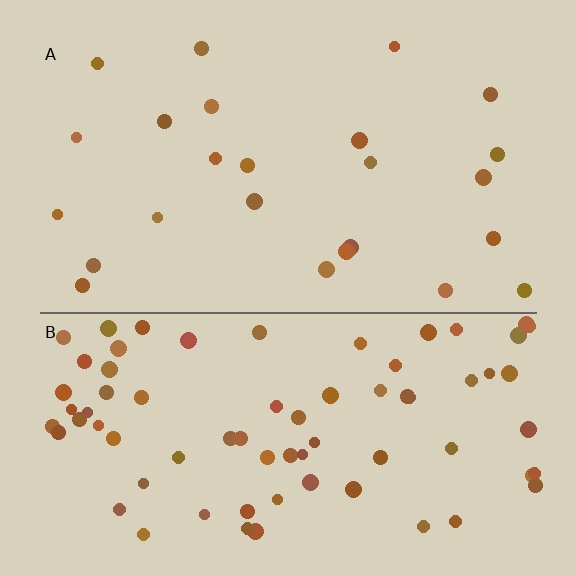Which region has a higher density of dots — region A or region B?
B (the bottom).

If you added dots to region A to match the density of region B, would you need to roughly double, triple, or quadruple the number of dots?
Approximately triple.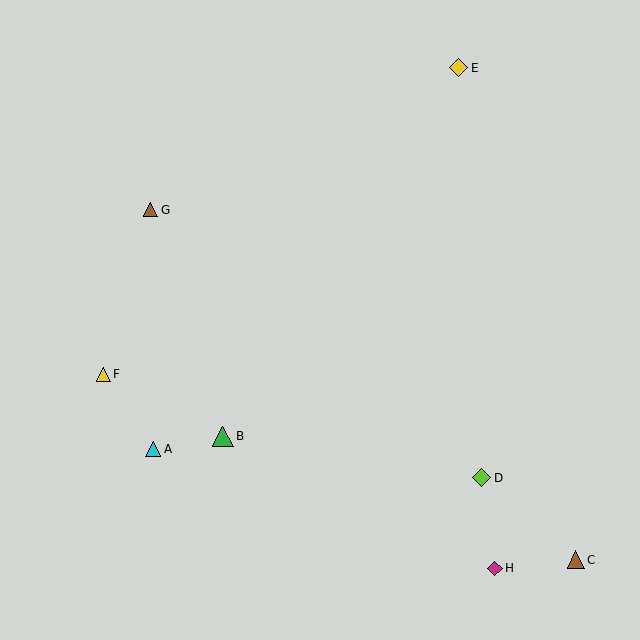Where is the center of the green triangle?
The center of the green triangle is at (223, 436).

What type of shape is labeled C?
Shape C is a brown triangle.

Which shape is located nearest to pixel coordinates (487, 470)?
The lime diamond (labeled D) at (482, 478) is nearest to that location.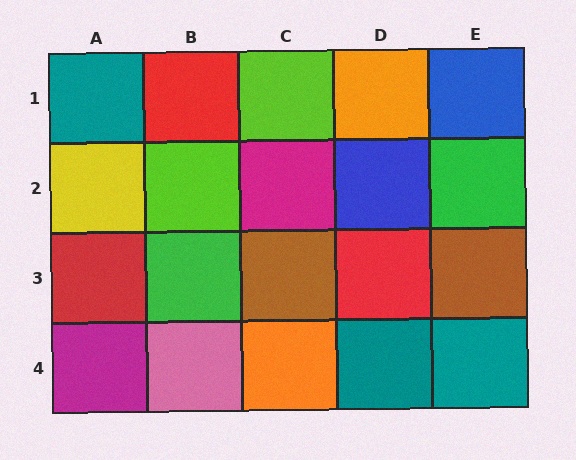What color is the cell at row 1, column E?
Blue.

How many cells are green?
2 cells are green.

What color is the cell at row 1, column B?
Red.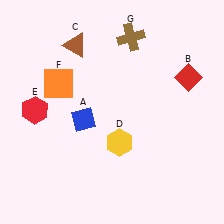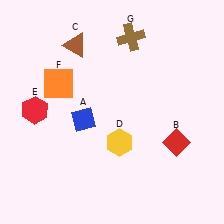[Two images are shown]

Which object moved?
The red diamond (B) moved down.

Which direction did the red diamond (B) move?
The red diamond (B) moved down.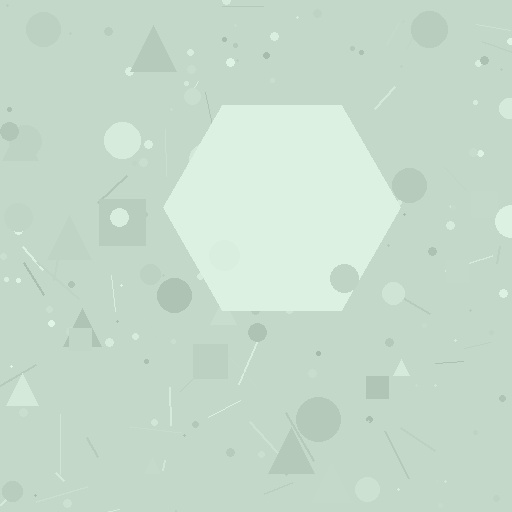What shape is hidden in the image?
A hexagon is hidden in the image.